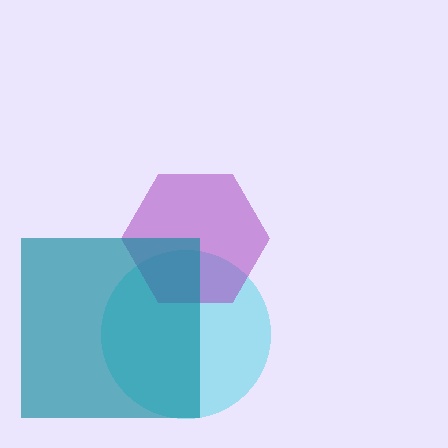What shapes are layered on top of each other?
The layered shapes are: a cyan circle, a purple hexagon, a teal square.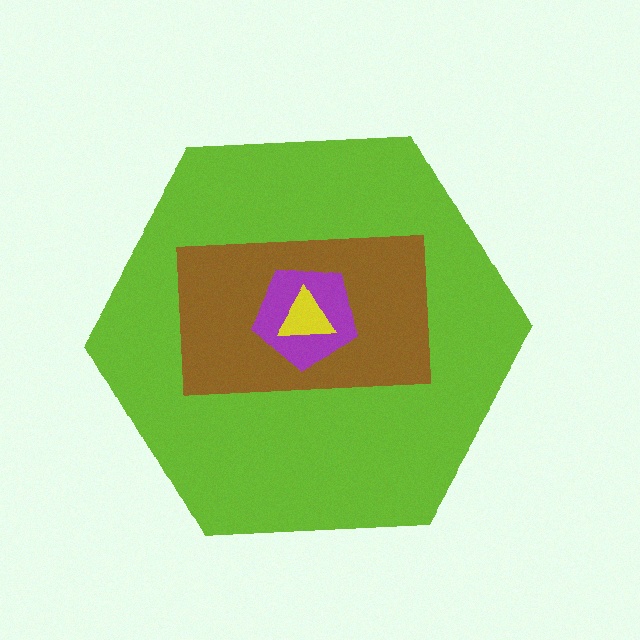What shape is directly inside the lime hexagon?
The brown rectangle.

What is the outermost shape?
The lime hexagon.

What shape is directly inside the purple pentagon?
The yellow triangle.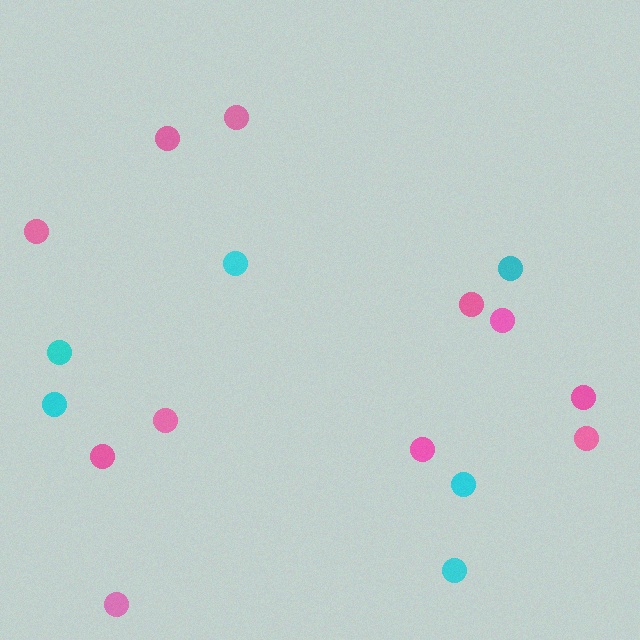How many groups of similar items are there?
There are 2 groups: one group of pink circles (11) and one group of cyan circles (6).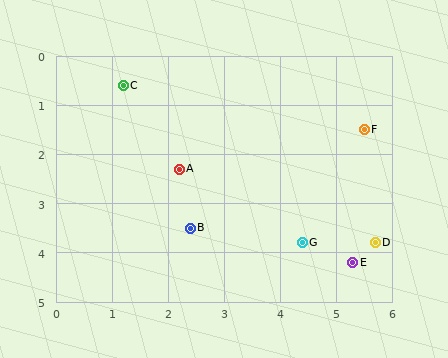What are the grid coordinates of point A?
Point A is at approximately (2.2, 2.3).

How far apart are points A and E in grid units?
Points A and E are about 3.6 grid units apart.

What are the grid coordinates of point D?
Point D is at approximately (5.7, 3.8).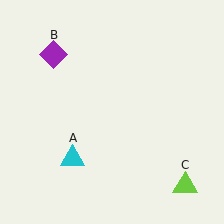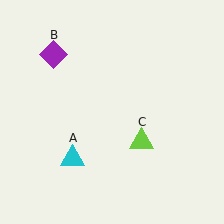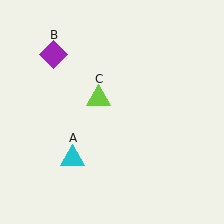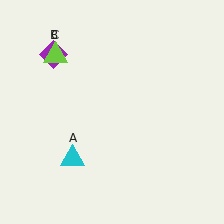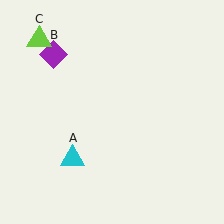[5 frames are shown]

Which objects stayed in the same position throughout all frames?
Cyan triangle (object A) and purple diamond (object B) remained stationary.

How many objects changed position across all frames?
1 object changed position: lime triangle (object C).